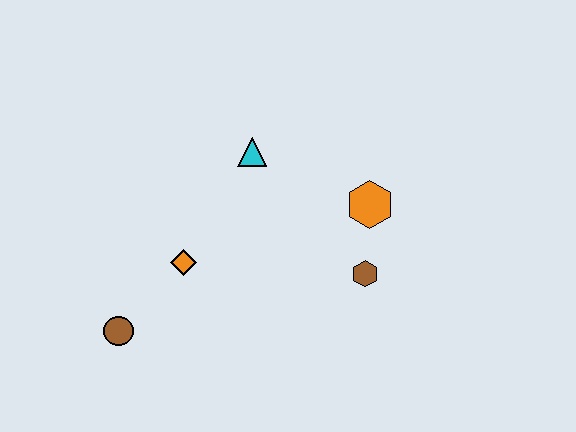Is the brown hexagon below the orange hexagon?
Yes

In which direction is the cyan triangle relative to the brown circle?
The cyan triangle is above the brown circle.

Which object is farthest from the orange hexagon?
The brown circle is farthest from the orange hexagon.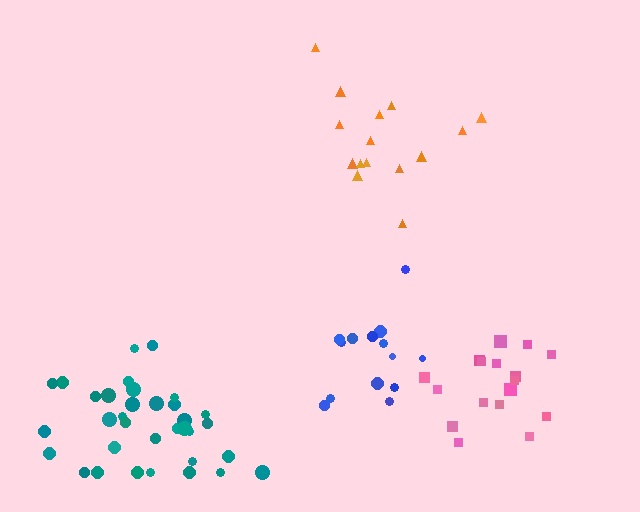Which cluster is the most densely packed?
Pink.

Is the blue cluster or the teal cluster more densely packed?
Teal.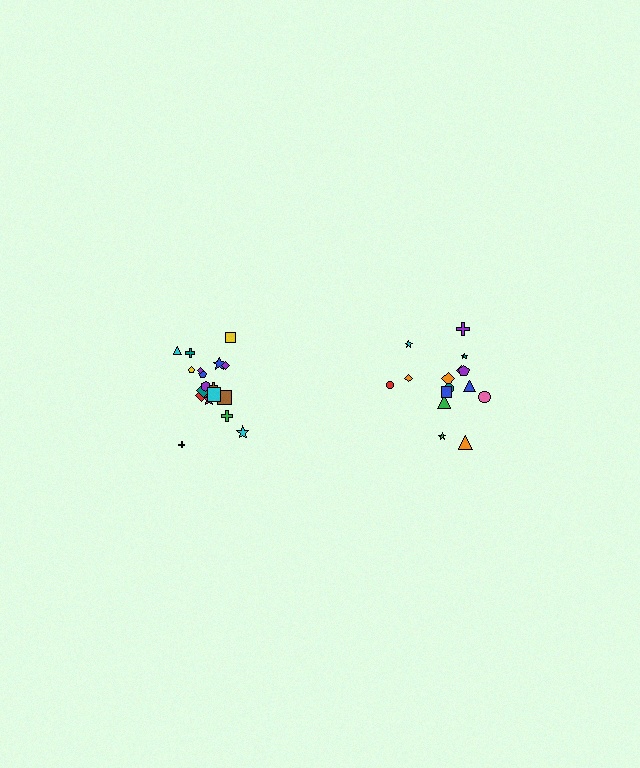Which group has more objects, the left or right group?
The left group.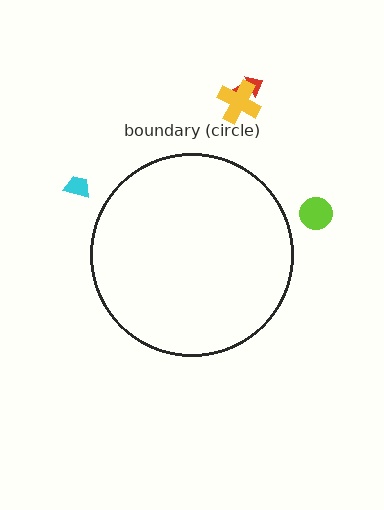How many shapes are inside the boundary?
0 inside, 4 outside.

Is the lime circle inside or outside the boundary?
Outside.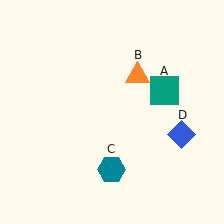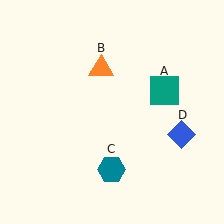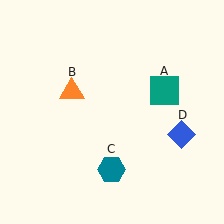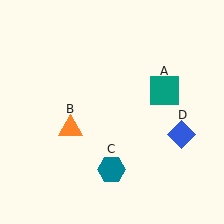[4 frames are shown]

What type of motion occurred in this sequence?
The orange triangle (object B) rotated counterclockwise around the center of the scene.